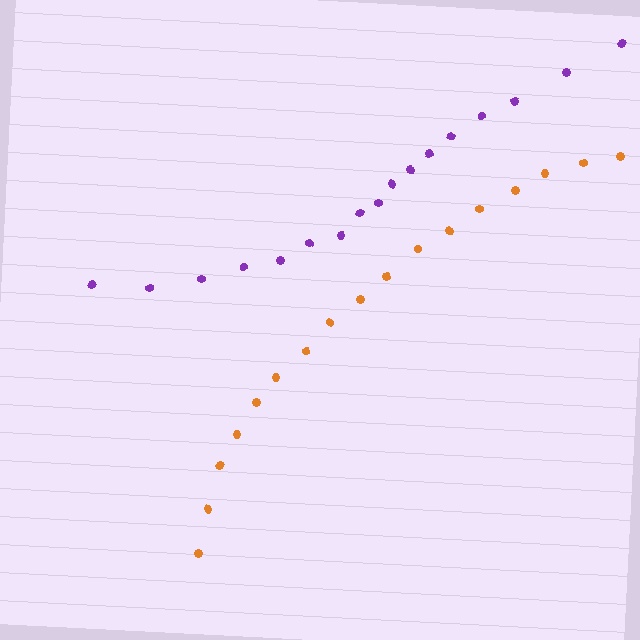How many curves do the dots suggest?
There are 2 distinct paths.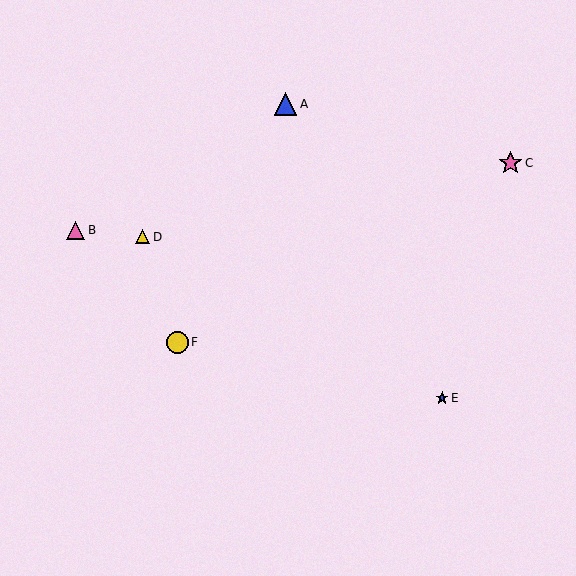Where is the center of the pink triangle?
The center of the pink triangle is at (76, 230).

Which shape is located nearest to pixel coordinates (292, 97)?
The blue triangle (labeled A) at (286, 104) is nearest to that location.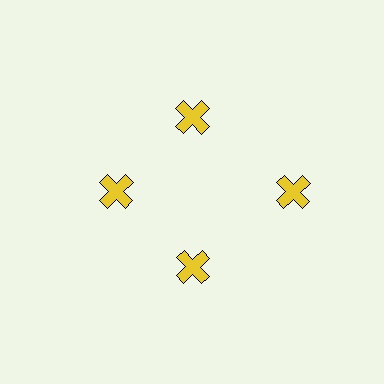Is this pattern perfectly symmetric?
No. The 4 yellow crosses are arranged in a ring, but one element near the 3 o'clock position is pushed outward from the center, breaking the 4-fold rotational symmetry.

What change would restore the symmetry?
The symmetry would be restored by moving it inward, back onto the ring so that all 4 crosses sit at equal angles and equal distance from the center.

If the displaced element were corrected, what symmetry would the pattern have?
It would have 4-fold rotational symmetry — the pattern would map onto itself every 90 degrees.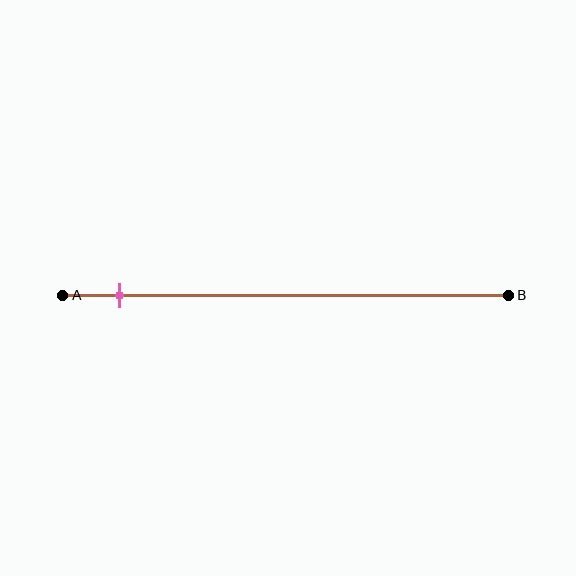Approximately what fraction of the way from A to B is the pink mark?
The pink mark is approximately 15% of the way from A to B.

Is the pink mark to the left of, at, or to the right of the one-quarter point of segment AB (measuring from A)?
The pink mark is to the left of the one-quarter point of segment AB.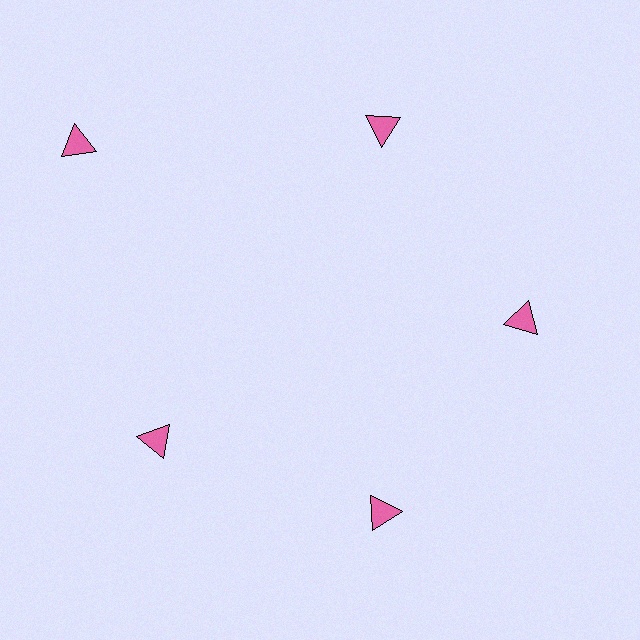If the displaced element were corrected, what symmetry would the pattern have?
It would have 5-fold rotational symmetry — the pattern would map onto itself every 72 degrees.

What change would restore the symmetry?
The symmetry would be restored by moving it inward, back onto the ring so that all 5 triangles sit at equal angles and equal distance from the center.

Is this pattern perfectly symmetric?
No. The 5 pink triangles are arranged in a ring, but one element near the 10 o'clock position is pushed outward from the center, breaking the 5-fold rotational symmetry.